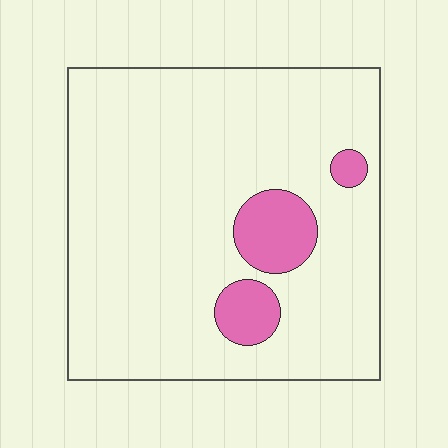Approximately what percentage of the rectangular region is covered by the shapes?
Approximately 10%.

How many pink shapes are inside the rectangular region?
3.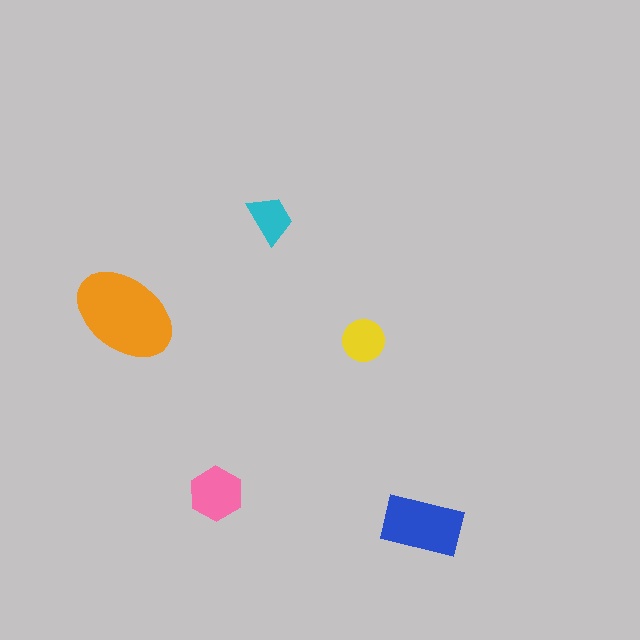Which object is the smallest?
The cyan trapezoid.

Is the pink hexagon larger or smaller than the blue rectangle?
Smaller.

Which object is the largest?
The orange ellipse.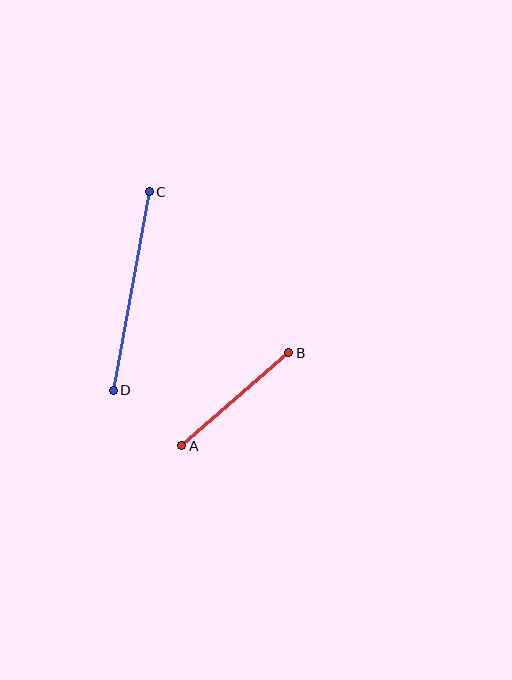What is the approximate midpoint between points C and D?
The midpoint is at approximately (131, 291) pixels.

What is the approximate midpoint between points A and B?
The midpoint is at approximately (235, 399) pixels.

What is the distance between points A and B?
The distance is approximately 142 pixels.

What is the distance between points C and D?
The distance is approximately 201 pixels.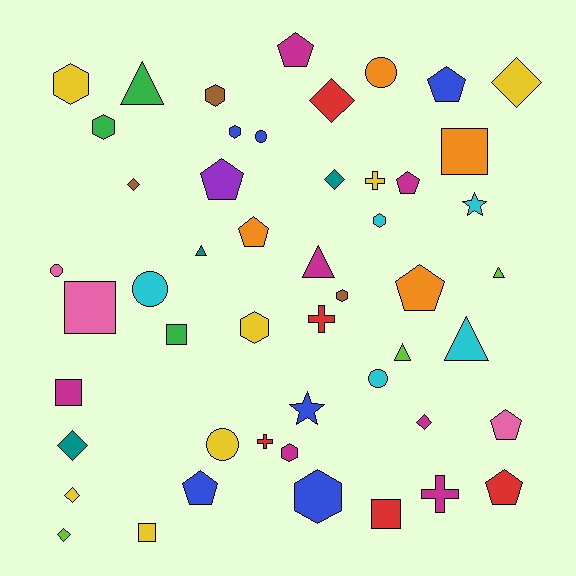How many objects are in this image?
There are 50 objects.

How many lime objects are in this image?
There are 3 lime objects.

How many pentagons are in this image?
There are 9 pentagons.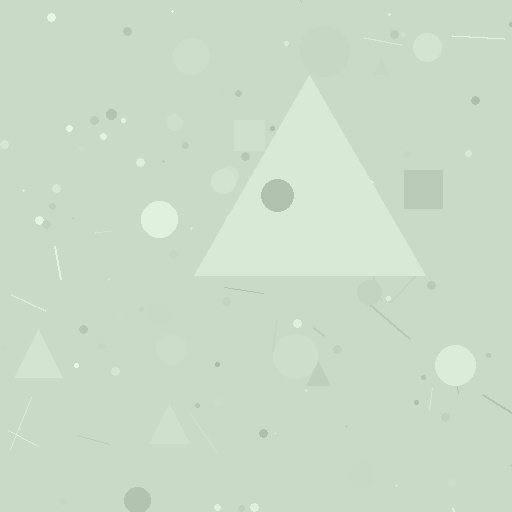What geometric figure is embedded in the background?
A triangle is embedded in the background.